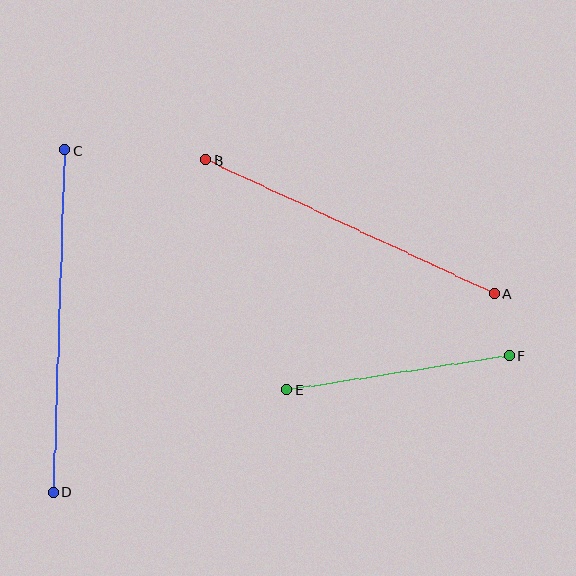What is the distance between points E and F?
The distance is approximately 225 pixels.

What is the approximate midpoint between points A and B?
The midpoint is at approximately (350, 227) pixels.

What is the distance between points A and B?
The distance is approximately 318 pixels.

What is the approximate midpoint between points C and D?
The midpoint is at approximately (59, 321) pixels.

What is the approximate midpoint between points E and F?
The midpoint is at approximately (398, 373) pixels.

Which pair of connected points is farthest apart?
Points C and D are farthest apart.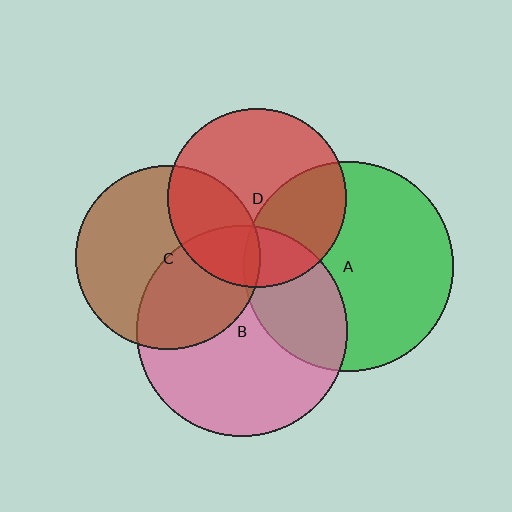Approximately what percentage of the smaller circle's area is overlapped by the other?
Approximately 30%.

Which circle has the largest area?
Circle B (pink).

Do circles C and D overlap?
Yes.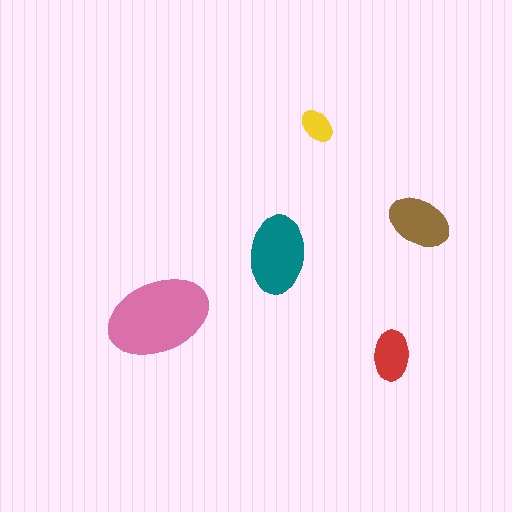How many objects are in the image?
There are 5 objects in the image.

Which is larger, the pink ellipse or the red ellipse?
The pink one.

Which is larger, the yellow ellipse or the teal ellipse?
The teal one.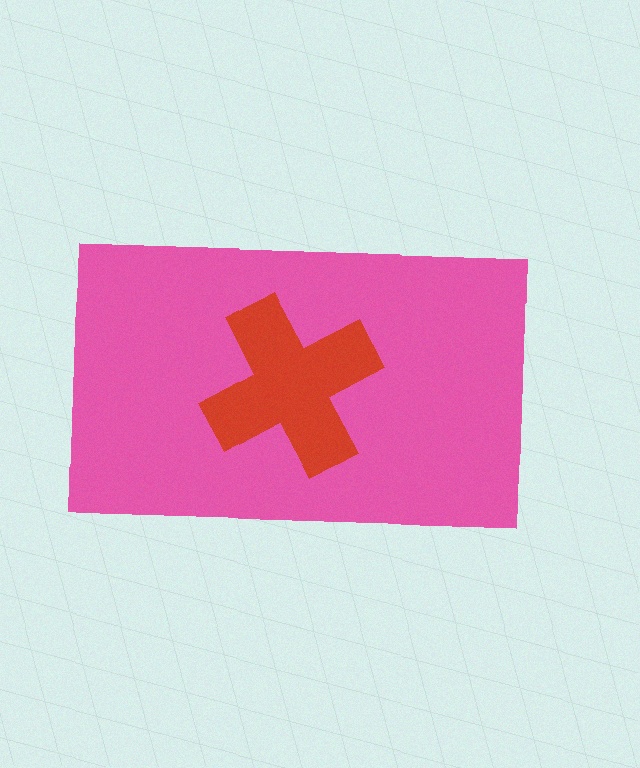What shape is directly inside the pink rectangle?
The red cross.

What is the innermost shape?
The red cross.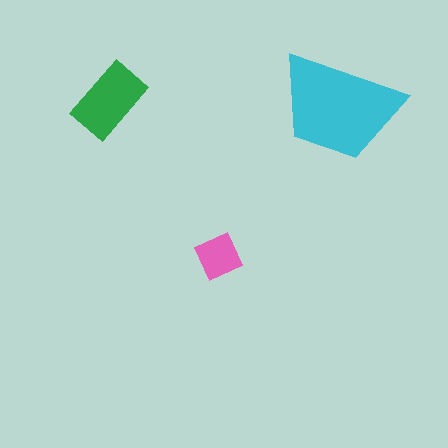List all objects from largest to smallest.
The cyan trapezoid, the green rectangle, the pink diamond.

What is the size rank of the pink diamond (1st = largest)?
3rd.